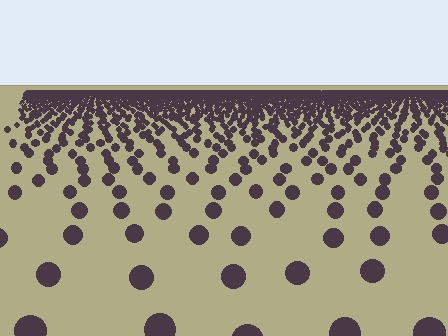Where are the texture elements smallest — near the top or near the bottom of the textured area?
Near the top.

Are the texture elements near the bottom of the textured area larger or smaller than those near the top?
Larger. Near the bottom, elements are closer to the viewer and appear at a bigger on-screen size.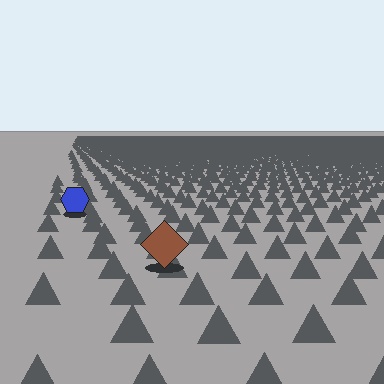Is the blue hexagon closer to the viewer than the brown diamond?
No. The brown diamond is closer — you can tell from the texture gradient: the ground texture is coarser near it.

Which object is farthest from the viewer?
The blue hexagon is farthest from the viewer. It appears smaller and the ground texture around it is denser.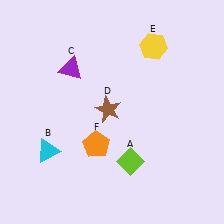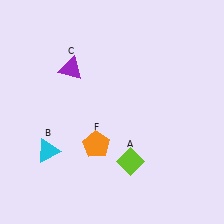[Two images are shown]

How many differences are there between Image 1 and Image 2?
There are 2 differences between the two images.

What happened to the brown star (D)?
The brown star (D) was removed in Image 2. It was in the top-left area of Image 1.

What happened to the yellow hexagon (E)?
The yellow hexagon (E) was removed in Image 2. It was in the top-right area of Image 1.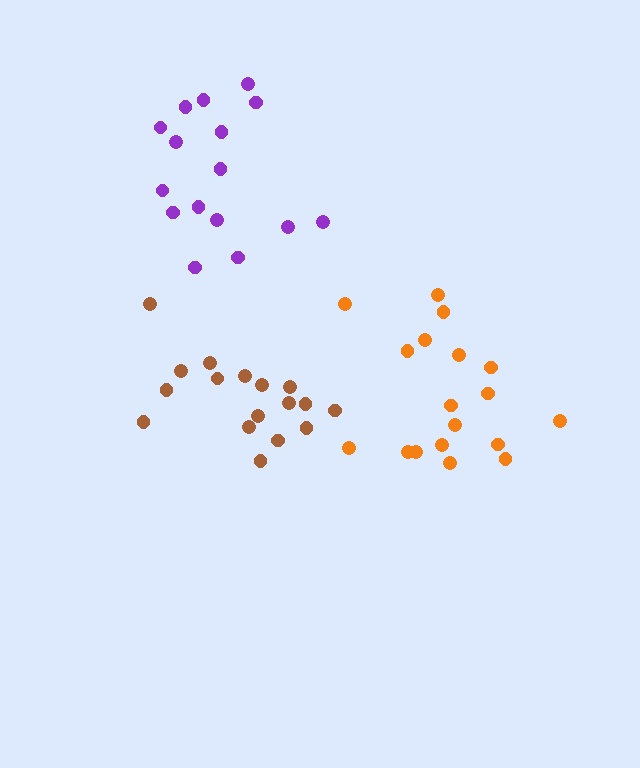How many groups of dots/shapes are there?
There are 3 groups.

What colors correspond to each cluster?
The clusters are colored: orange, purple, brown.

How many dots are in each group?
Group 1: 18 dots, Group 2: 16 dots, Group 3: 17 dots (51 total).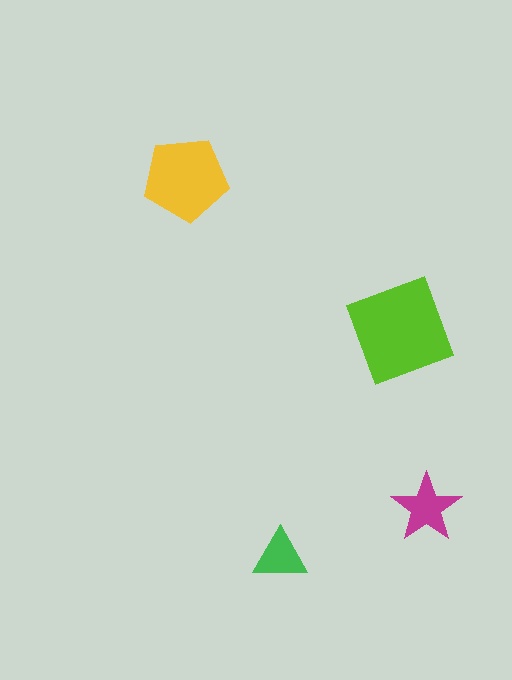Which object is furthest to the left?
The yellow pentagon is leftmost.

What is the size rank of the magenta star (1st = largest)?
3rd.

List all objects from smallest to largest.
The green triangle, the magenta star, the yellow pentagon, the lime diamond.